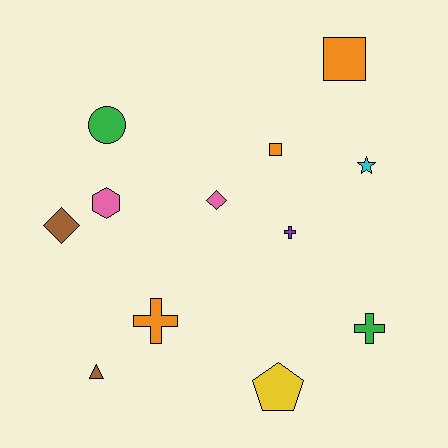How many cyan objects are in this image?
There is 1 cyan object.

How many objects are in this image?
There are 12 objects.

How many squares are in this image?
There are 2 squares.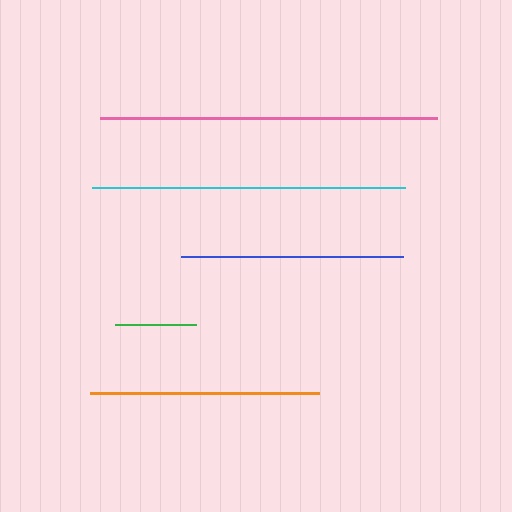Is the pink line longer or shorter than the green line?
The pink line is longer than the green line.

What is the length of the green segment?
The green segment is approximately 81 pixels long.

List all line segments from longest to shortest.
From longest to shortest: pink, cyan, orange, blue, green.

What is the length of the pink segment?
The pink segment is approximately 336 pixels long.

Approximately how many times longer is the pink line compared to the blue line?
The pink line is approximately 1.5 times the length of the blue line.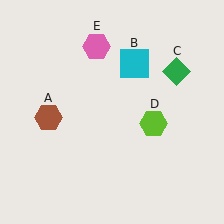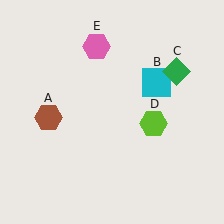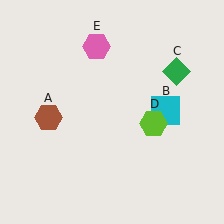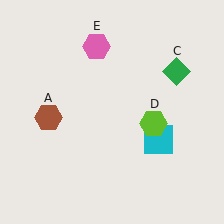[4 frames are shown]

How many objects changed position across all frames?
1 object changed position: cyan square (object B).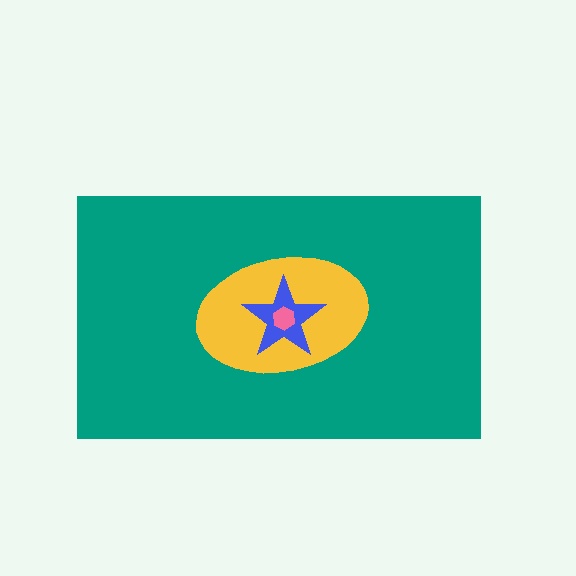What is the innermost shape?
The pink hexagon.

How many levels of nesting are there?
4.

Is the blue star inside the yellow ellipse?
Yes.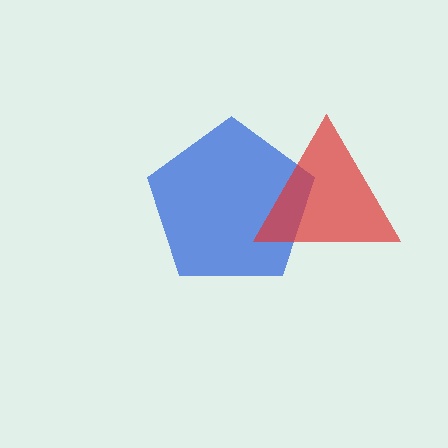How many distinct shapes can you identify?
There are 2 distinct shapes: a blue pentagon, a red triangle.